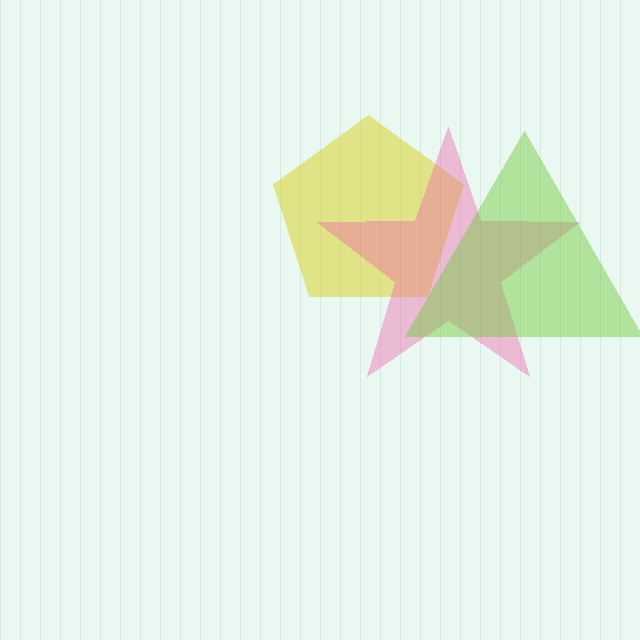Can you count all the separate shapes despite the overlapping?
Yes, there are 3 separate shapes.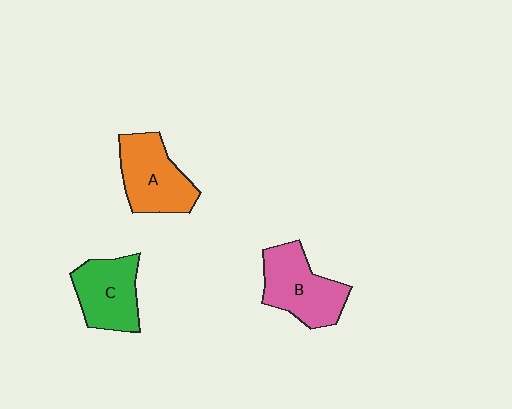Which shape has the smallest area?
Shape C (green).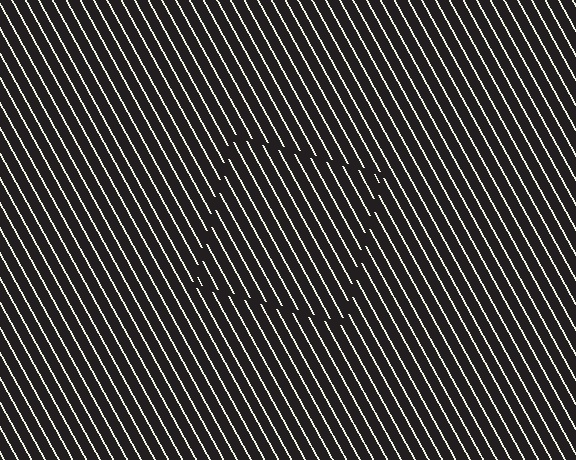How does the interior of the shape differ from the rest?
The interior of the shape contains the same grating, shifted by half a period — the contour is defined by the phase discontinuity where line-ends from the inner and outer gratings abut.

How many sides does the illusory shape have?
4 sides — the line-ends trace a square.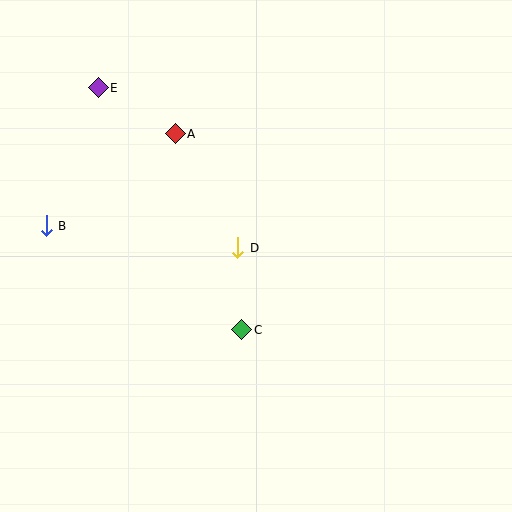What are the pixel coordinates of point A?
Point A is at (175, 134).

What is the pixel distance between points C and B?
The distance between C and B is 222 pixels.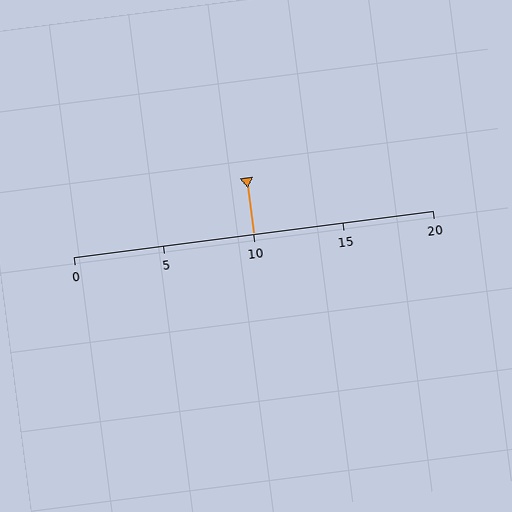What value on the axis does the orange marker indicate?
The marker indicates approximately 10.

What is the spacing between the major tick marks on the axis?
The major ticks are spaced 5 apart.